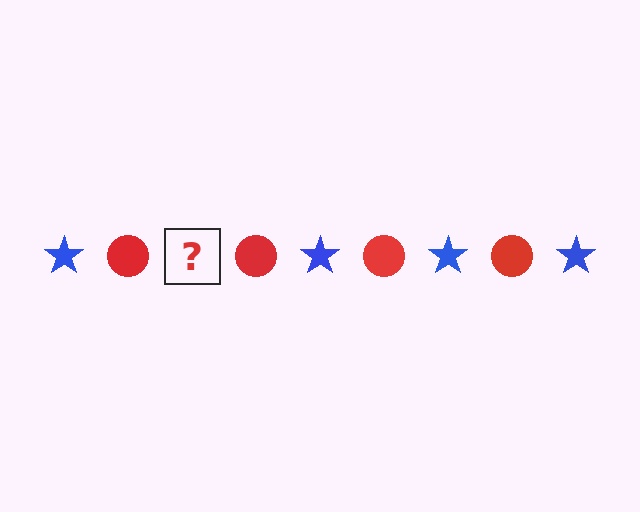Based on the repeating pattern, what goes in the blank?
The blank should be a blue star.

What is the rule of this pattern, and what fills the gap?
The rule is that the pattern alternates between blue star and red circle. The gap should be filled with a blue star.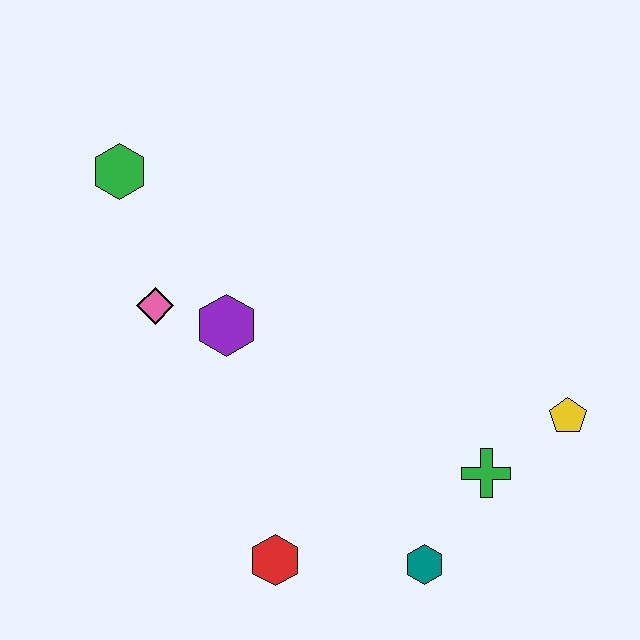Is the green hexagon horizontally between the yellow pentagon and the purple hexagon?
No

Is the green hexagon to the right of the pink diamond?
No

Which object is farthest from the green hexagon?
The yellow pentagon is farthest from the green hexagon.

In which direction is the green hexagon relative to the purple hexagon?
The green hexagon is above the purple hexagon.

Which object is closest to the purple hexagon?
The pink diamond is closest to the purple hexagon.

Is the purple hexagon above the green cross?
Yes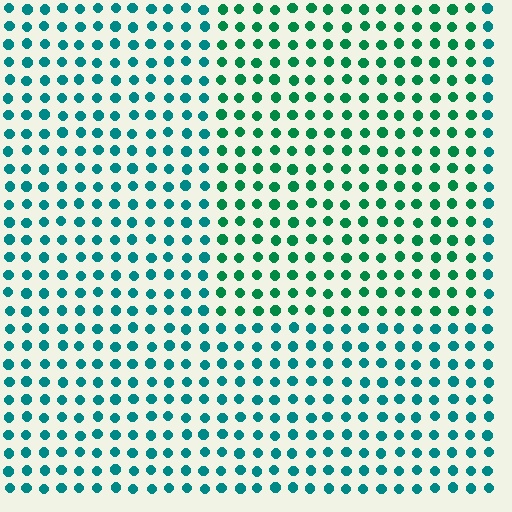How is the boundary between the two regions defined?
The boundary is defined purely by a slight shift in hue (about 29 degrees). Spacing, size, and orientation are identical on both sides.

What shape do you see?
I see a rectangle.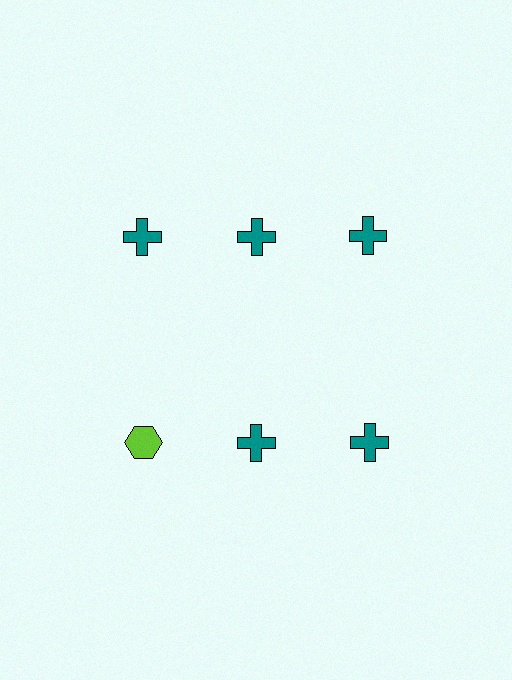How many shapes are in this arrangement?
There are 6 shapes arranged in a grid pattern.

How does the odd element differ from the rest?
It differs in both color (lime instead of teal) and shape (hexagon instead of cross).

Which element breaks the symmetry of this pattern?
The lime hexagon in the second row, leftmost column breaks the symmetry. All other shapes are teal crosses.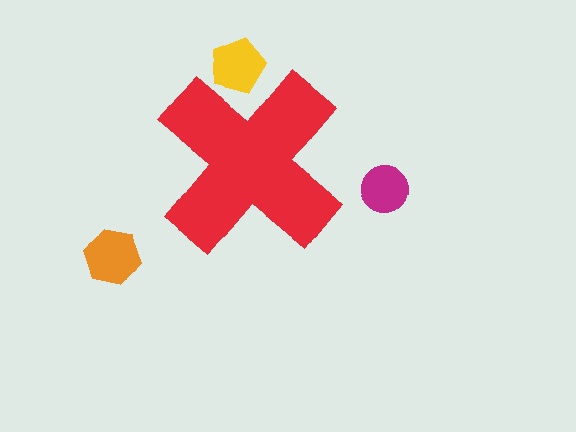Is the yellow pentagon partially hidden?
Yes, the yellow pentagon is partially hidden behind the red cross.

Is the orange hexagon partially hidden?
No, the orange hexagon is fully visible.